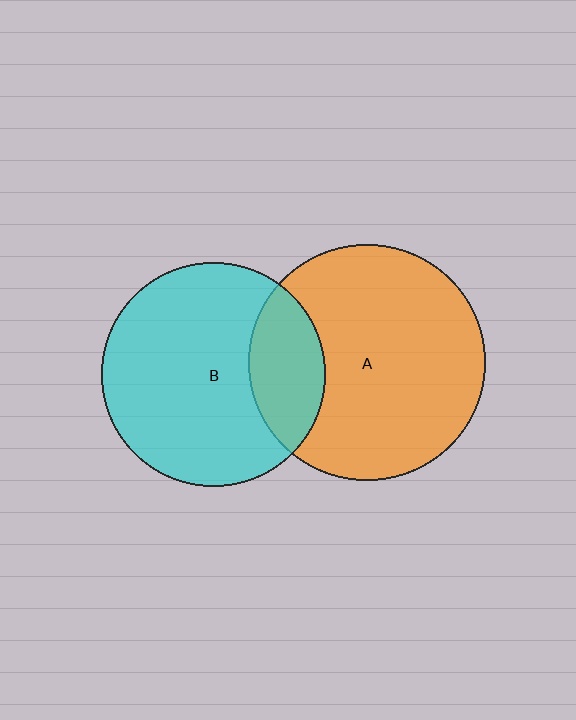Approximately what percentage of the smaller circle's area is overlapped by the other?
Approximately 25%.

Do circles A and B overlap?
Yes.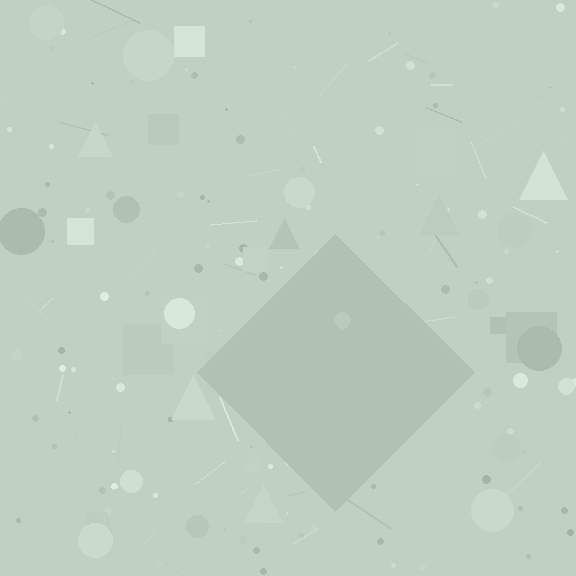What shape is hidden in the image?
A diamond is hidden in the image.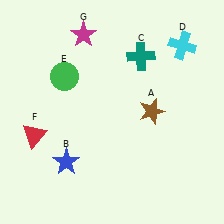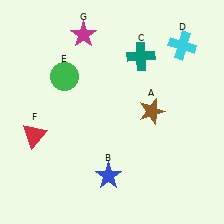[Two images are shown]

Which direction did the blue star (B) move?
The blue star (B) moved right.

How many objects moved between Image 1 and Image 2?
1 object moved between the two images.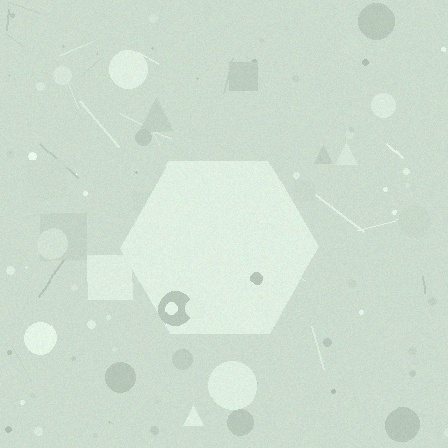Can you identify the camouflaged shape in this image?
The camouflaged shape is a hexagon.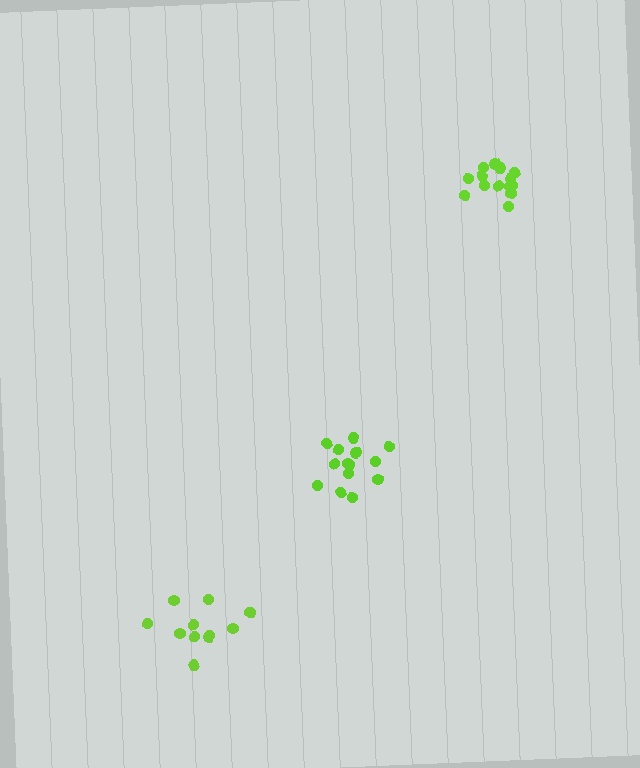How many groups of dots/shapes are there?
There are 3 groups.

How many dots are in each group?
Group 1: 12 dots, Group 2: 14 dots, Group 3: 14 dots (40 total).